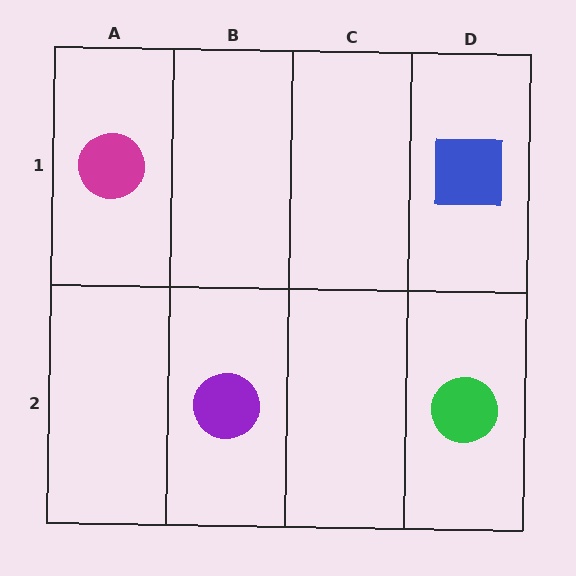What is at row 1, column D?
A blue square.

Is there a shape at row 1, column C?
No, that cell is empty.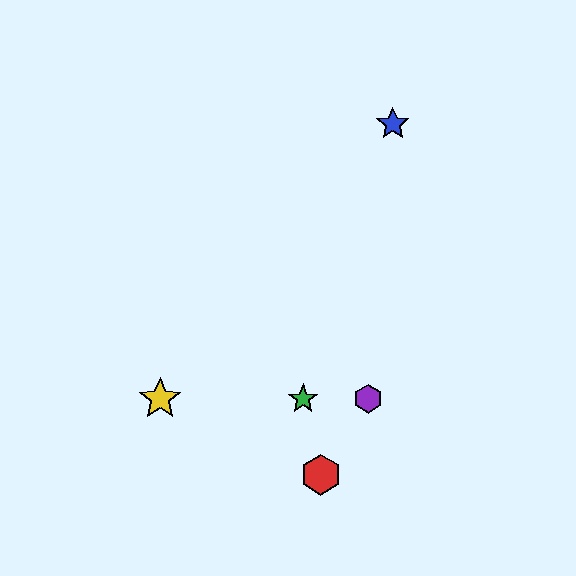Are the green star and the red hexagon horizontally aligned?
No, the green star is at y≈399 and the red hexagon is at y≈475.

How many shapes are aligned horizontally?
3 shapes (the green star, the yellow star, the purple hexagon) are aligned horizontally.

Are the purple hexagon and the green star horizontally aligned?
Yes, both are at y≈399.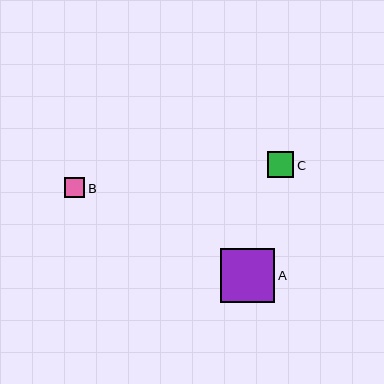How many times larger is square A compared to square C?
Square A is approximately 2.0 times the size of square C.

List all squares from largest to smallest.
From largest to smallest: A, C, B.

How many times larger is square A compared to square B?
Square A is approximately 2.7 times the size of square B.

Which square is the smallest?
Square B is the smallest with a size of approximately 20 pixels.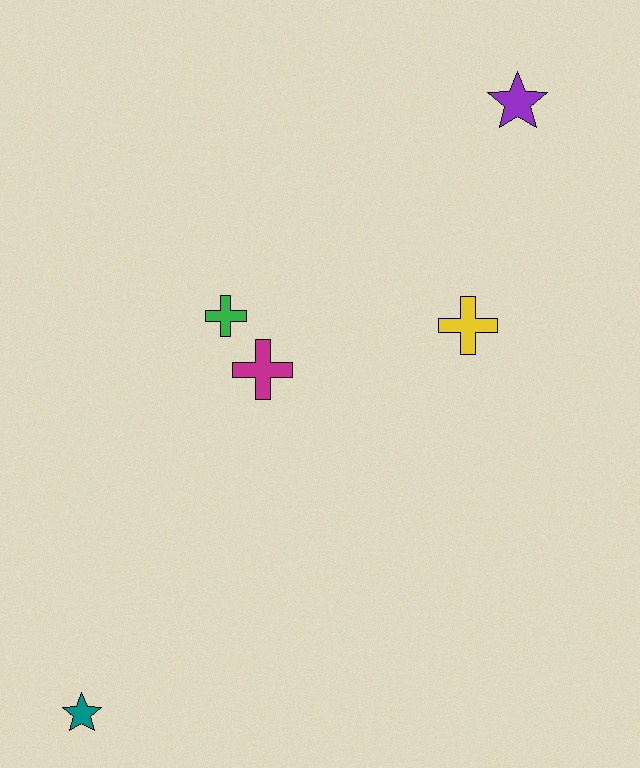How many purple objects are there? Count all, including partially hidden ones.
There is 1 purple object.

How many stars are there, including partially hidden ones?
There are 2 stars.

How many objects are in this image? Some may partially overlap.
There are 5 objects.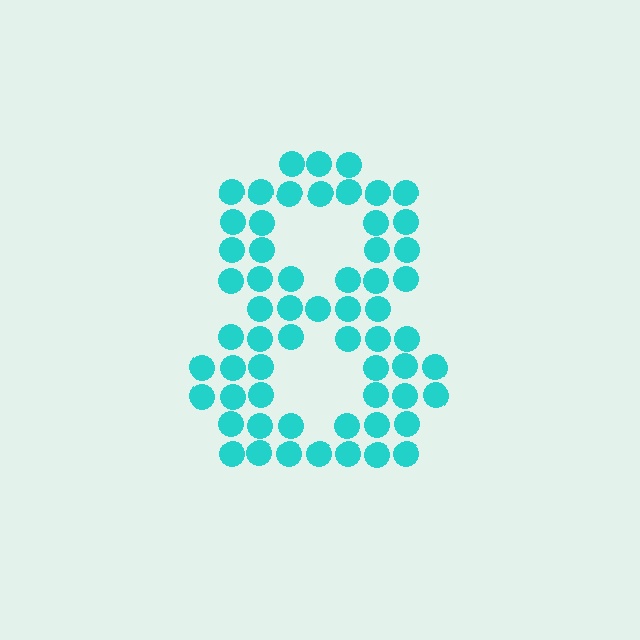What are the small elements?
The small elements are circles.